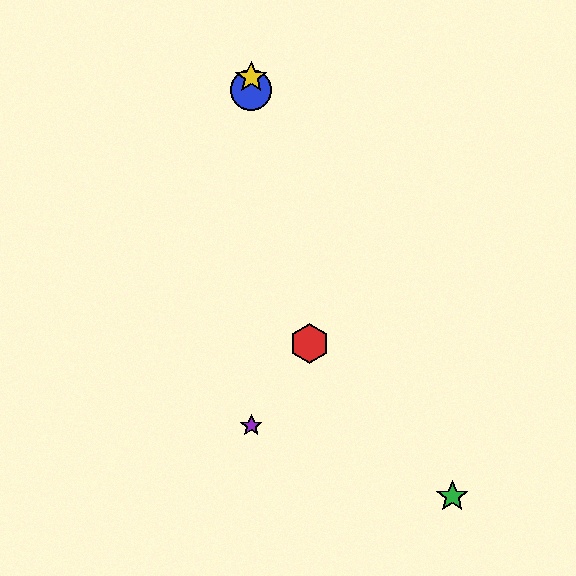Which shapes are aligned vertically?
The blue circle, the yellow star, the purple star are aligned vertically.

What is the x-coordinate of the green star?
The green star is at x≈452.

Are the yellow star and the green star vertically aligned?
No, the yellow star is at x≈251 and the green star is at x≈452.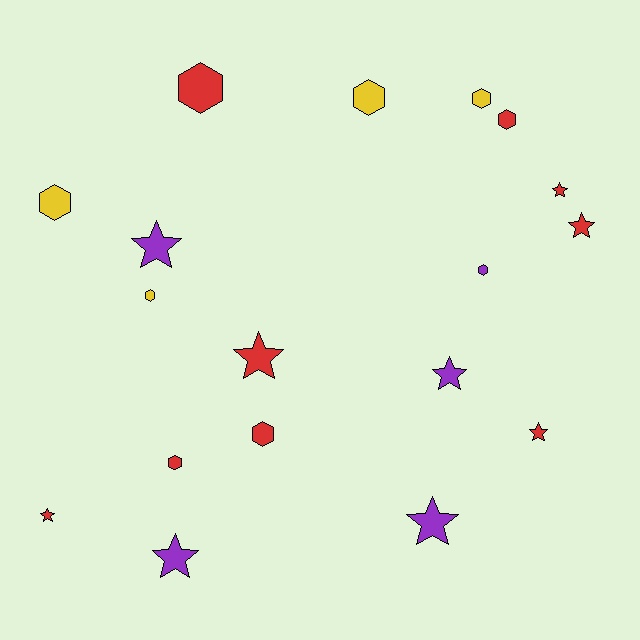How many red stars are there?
There are 5 red stars.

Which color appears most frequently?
Red, with 9 objects.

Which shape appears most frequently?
Star, with 9 objects.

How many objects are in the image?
There are 18 objects.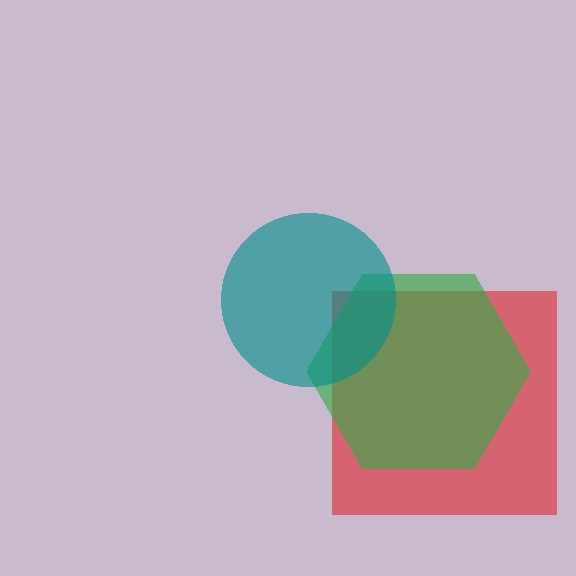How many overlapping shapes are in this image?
There are 3 overlapping shapes in the image.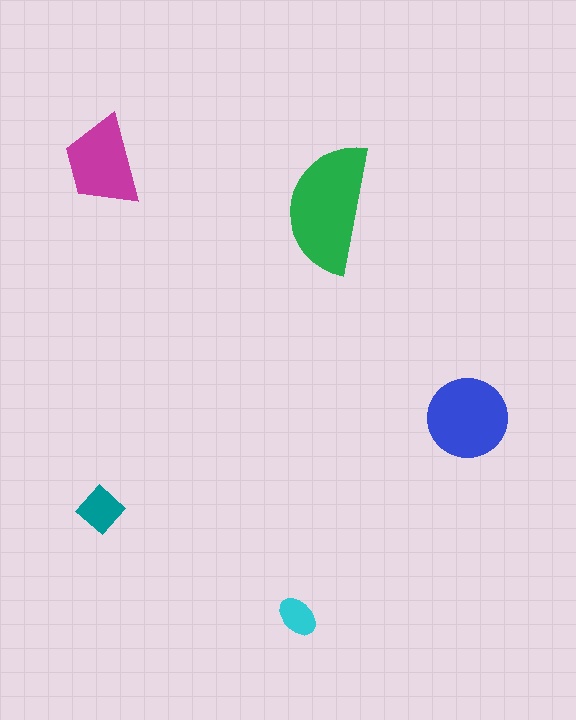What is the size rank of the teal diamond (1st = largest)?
4th.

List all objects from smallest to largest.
The cyan ellipse, the teal diamond, the magenta trapezoid, the blue circle, the green semicircle.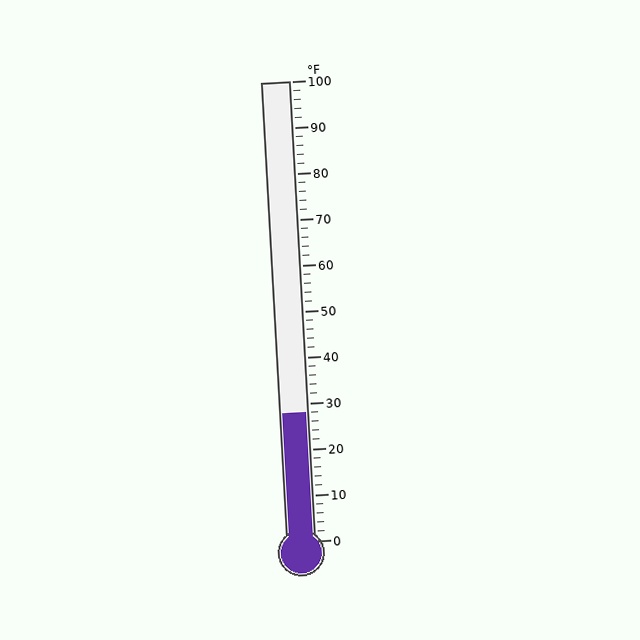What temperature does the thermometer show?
The thermometer shows approximately 28°F.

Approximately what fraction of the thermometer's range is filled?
The thermometer is filled to approximately 30% of its range.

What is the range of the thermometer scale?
The thermometer scale ranges from 0°F to 100°F.